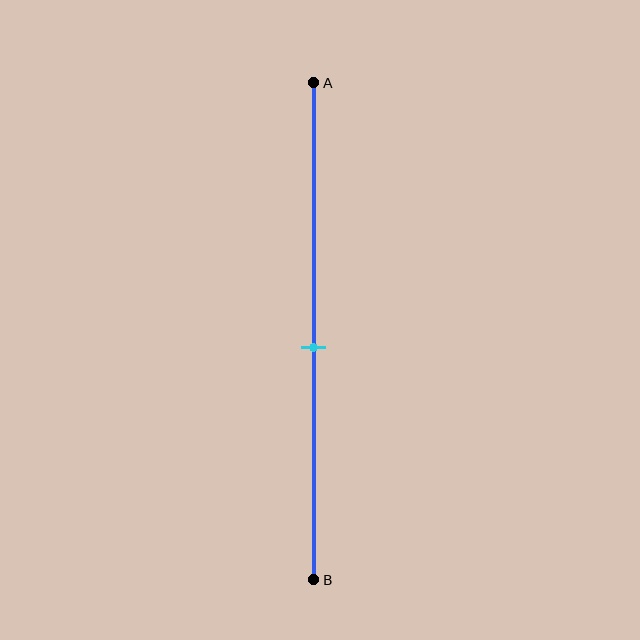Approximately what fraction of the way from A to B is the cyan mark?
The cyan mark is approximately 55% of the way from A to B.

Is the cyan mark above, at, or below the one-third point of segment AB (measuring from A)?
The cyan mark is below the one-third point of segment AB.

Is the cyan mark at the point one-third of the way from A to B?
No, the mark is at about 55% from A, not at the 33% one-third point.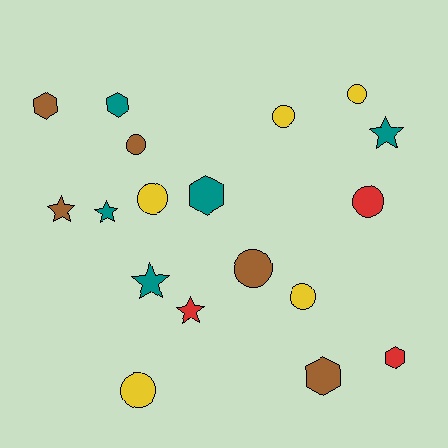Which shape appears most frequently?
Circle, with 8 objects.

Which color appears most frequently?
Yellow, with 5 objects.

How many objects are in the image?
There are 18 objects.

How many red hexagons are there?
There is 1 red hexagon.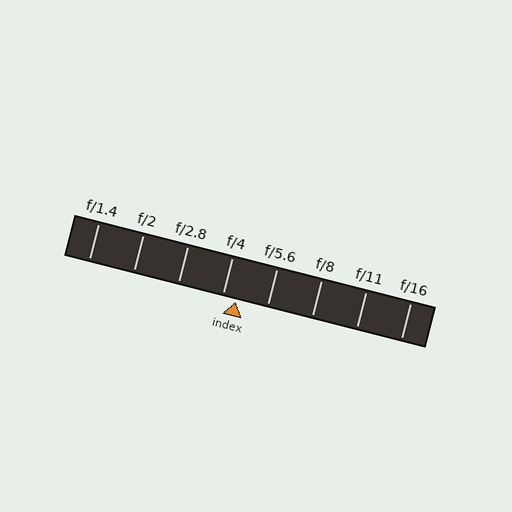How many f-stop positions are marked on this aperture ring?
There are 8 f-stop positions marked.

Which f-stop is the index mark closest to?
The index mark is closest to f/4.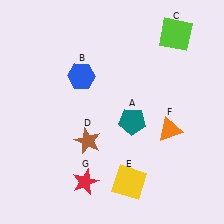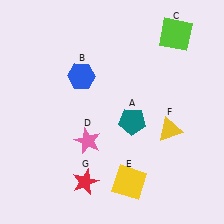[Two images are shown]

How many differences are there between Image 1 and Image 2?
There are 2 differences between the two images.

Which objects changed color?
D changed from brown to pink. F changed from orange to yellow.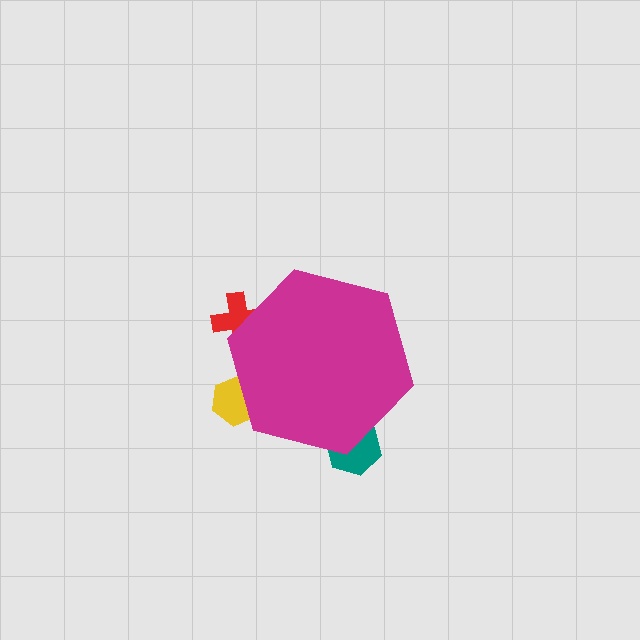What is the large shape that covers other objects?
A magenta hexagon.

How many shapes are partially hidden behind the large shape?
3 shapes are partially hidden.